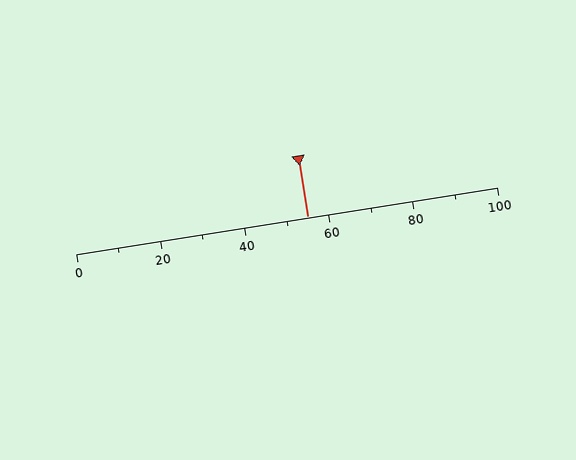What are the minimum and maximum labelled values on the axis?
The axis runs from 0 to 100.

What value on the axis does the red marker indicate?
The marker indicates approximately 55.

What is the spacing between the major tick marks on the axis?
The major ticks are spaced 20 apart.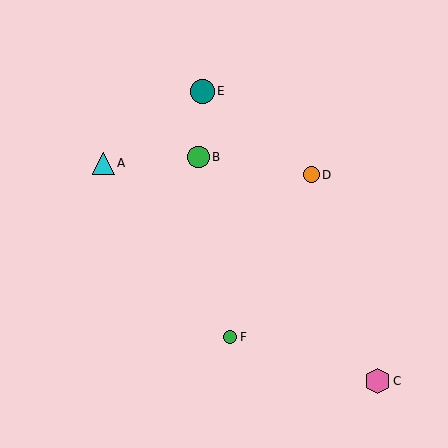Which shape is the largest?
The pink hexagon (labeled C) is the largest.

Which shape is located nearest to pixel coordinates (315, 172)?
The orange circle (labeled D) at (311, 175) is nearest to that location.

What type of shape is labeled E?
Shape E is a teal circle.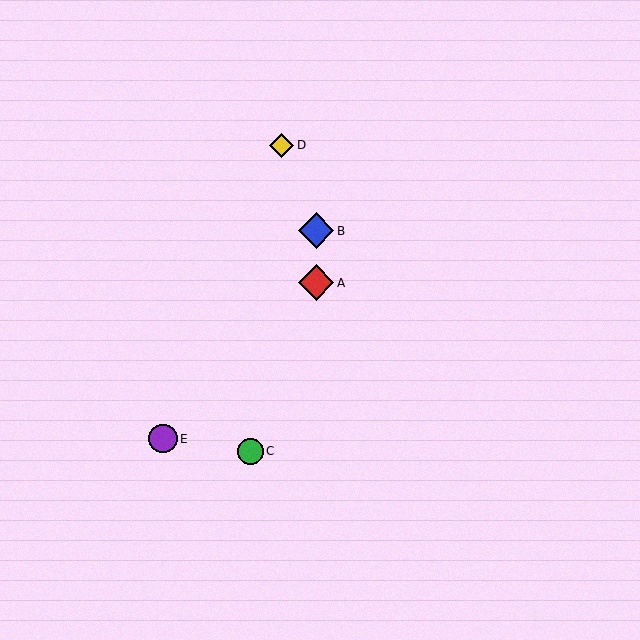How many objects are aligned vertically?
2 objects (A, B) are aligned vertically.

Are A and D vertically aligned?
No, A is at x≈316 and D is at x≈282.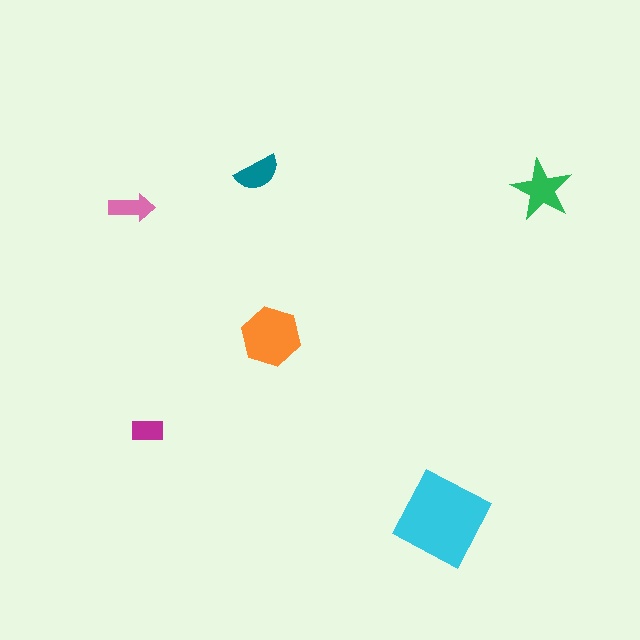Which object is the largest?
The cyan square.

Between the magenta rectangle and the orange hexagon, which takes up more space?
The orange hexagon.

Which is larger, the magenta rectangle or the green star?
The green star.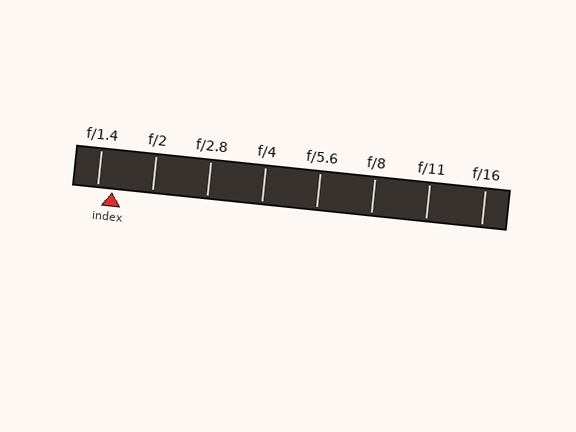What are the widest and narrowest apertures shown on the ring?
The widest aperture shown is f/1.4 and the narrowest is f/16.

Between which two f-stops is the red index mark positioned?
The index mark is between f/1.4 and f/2.